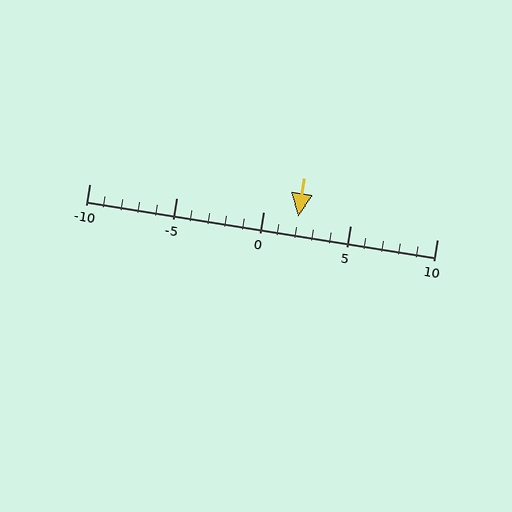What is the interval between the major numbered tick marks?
The major tick marks are spaced 5 units apart.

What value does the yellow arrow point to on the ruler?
The yellow arrow points to approximately 2.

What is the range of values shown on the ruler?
The ruler shows values from -10 to 10.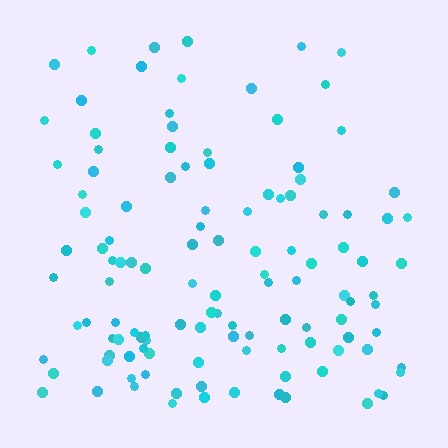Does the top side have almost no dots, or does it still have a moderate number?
Still a moderate number, just noticeably fewer than the bottom.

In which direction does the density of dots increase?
From top to bottom, with the bottom side densest.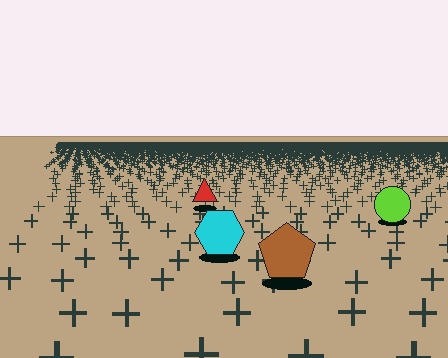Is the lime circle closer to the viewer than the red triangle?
Yes. The lime circle is closer — you can tell from the texture gradient: the ground texture is coarser near it.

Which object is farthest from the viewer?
The red triangle is farthest from the viewer. It appears smaller and the ground texture around it is denser.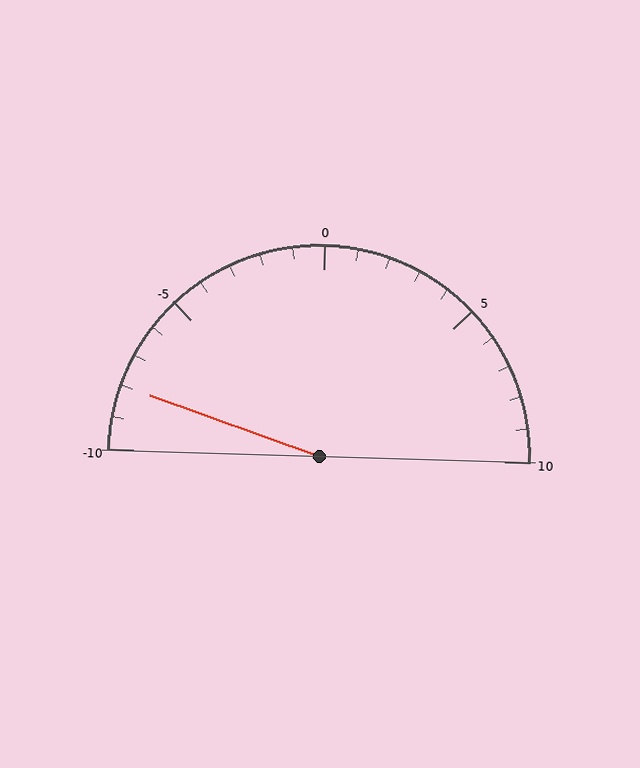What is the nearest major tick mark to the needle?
The nearest major tick mark is -10.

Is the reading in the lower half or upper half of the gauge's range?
The reading is in the lower half of the range (-10 to 10).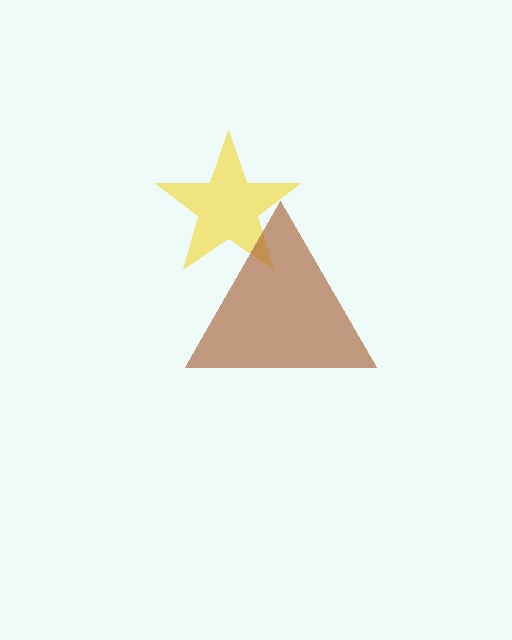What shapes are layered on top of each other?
The layered shapes are: a yellow star, a brown triangle.